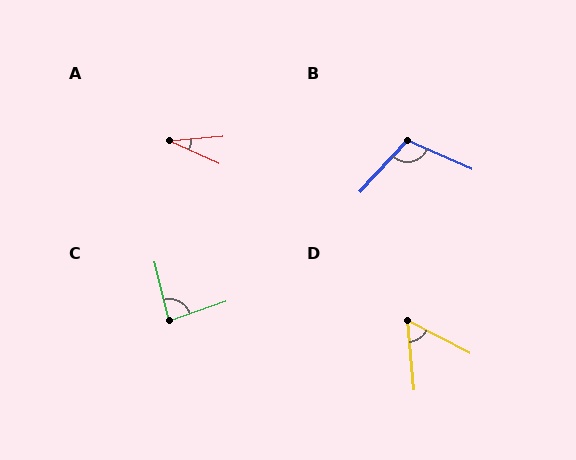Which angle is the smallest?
A, at approximately 30 degrees.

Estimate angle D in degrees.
Approximately 57 degrees.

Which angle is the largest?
B, at approximately 109 degrees.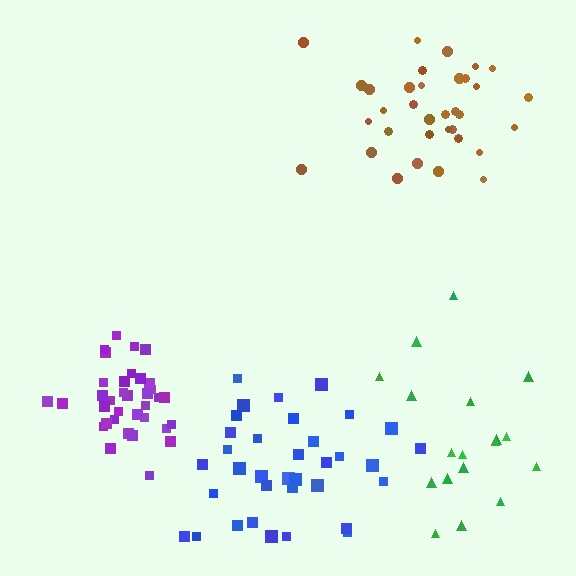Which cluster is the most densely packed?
Purple.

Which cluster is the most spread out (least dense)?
Green.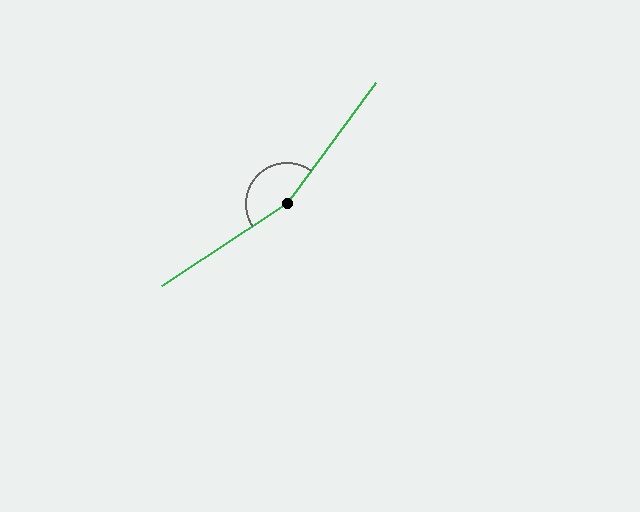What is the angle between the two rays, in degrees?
Approximately 159 degrees.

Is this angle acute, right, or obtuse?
It is obtuse.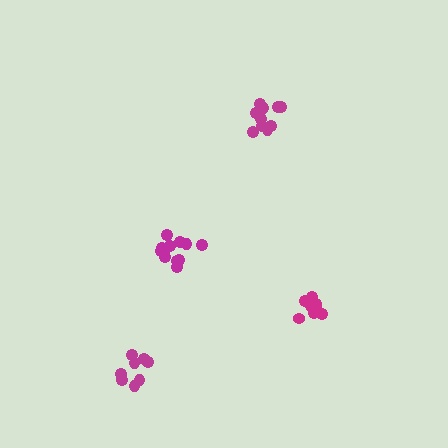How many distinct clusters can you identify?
There are 4 distinct clusters.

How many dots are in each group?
Group 1: 10 dots, Group 2: 8 dots, Group 3: 12 dots, Group 4: 8 dots (38 total).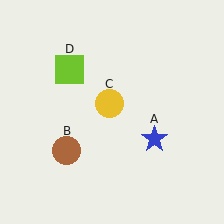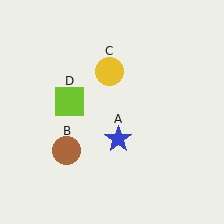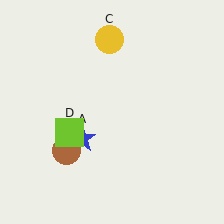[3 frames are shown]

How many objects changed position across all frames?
3 objects changed position: blue star (object A), yellow circle (object C), lime square (object D).